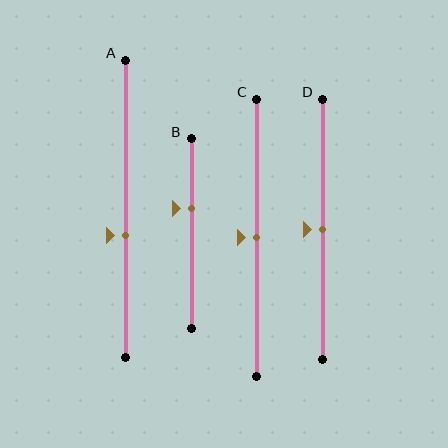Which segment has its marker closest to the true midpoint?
Segment C has its marker closest to the true midpoint.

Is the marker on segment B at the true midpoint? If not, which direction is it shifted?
No, the marker on segment B is shifted upward by about 13% of the segment length.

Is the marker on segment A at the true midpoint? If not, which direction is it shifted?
No, the marker on segment A is shifted downward by about 9% of the segment length.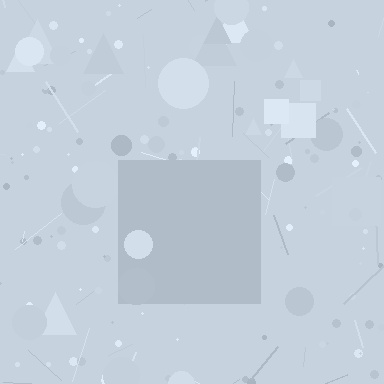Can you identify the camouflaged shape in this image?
The camouflaged shape is a square.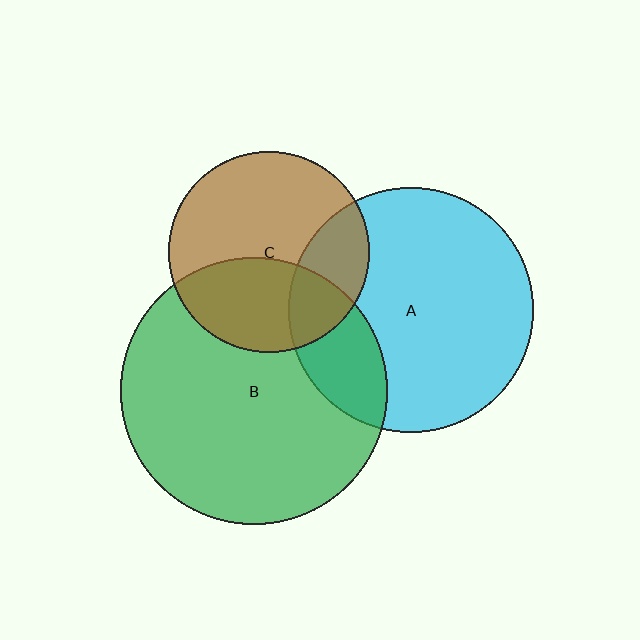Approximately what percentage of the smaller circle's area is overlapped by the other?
Approximately 40%.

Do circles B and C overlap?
Yes.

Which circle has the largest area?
Circle B (green).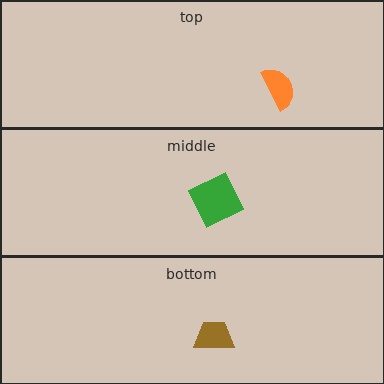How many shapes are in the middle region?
1.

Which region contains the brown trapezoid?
The bottom region.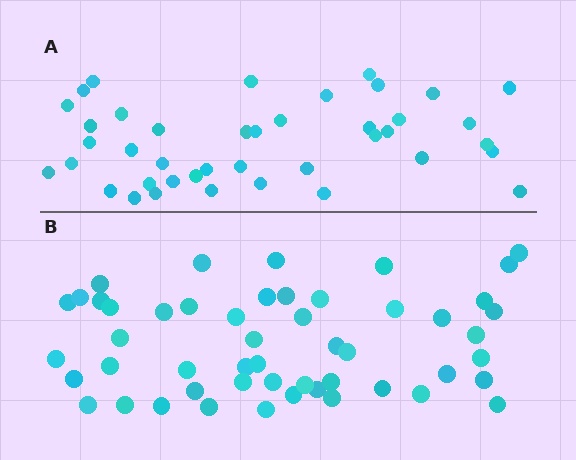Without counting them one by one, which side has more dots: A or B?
Region B (the bottom region) has more dots.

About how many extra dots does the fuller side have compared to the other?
Region B has roughly 10 or so more dots than region A.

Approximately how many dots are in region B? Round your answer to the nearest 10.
About 50 dots. (The exact count is 51, which rounds to 50.)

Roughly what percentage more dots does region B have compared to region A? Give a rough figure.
About 25% more.